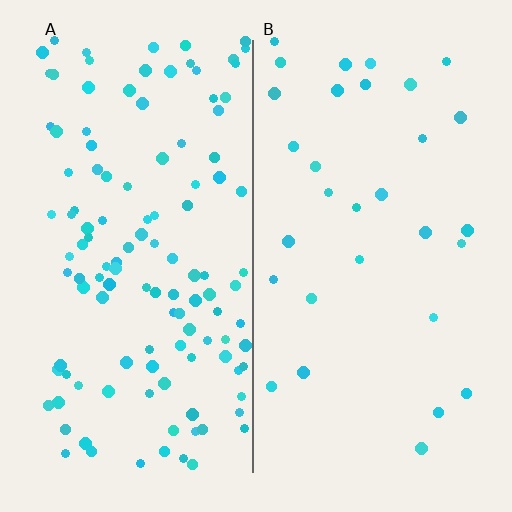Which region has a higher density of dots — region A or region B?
A (the left).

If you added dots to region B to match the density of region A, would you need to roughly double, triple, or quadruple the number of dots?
Approximately quadruple.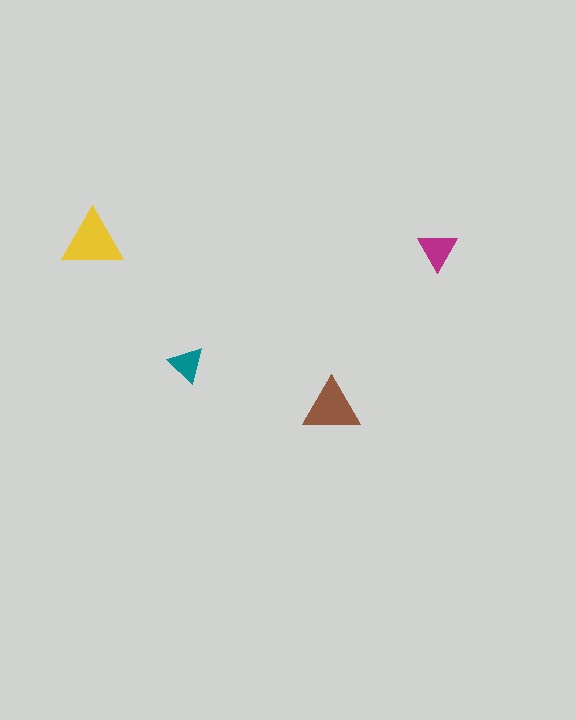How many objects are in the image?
There are 4 objects in the image.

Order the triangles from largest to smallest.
the yellow one, the brown one, the magenta one, the teal one.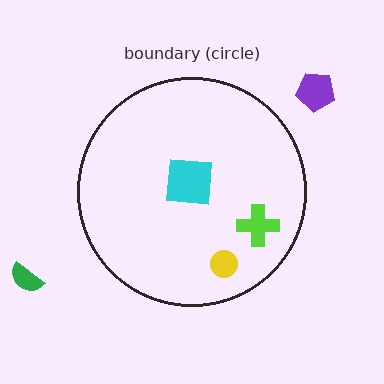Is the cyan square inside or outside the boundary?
Inside.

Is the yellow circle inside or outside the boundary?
Inside.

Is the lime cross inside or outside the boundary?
Inside.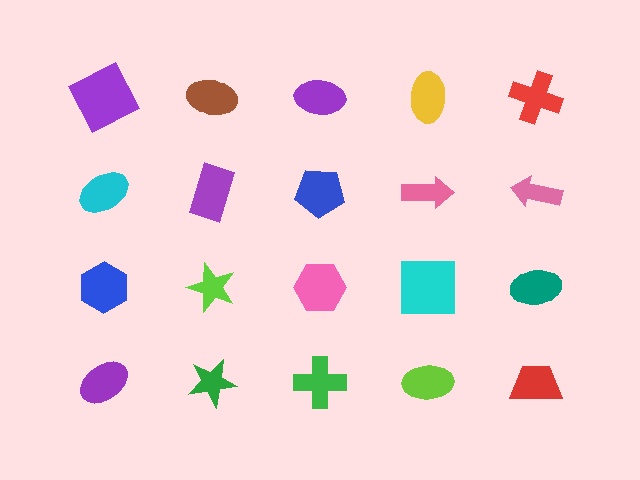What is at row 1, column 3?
A purple ellipse.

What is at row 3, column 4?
A cyan square.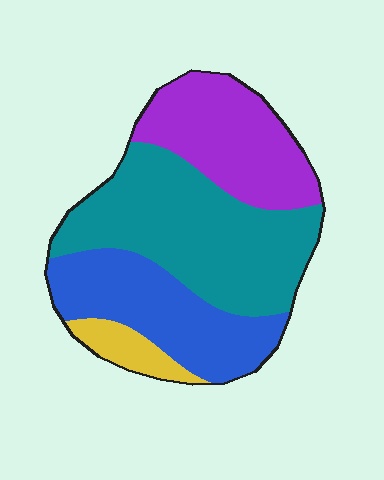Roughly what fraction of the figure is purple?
Purple covers 25% of the figure.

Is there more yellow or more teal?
Teal.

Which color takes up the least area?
Yellow, at roughly 5%.